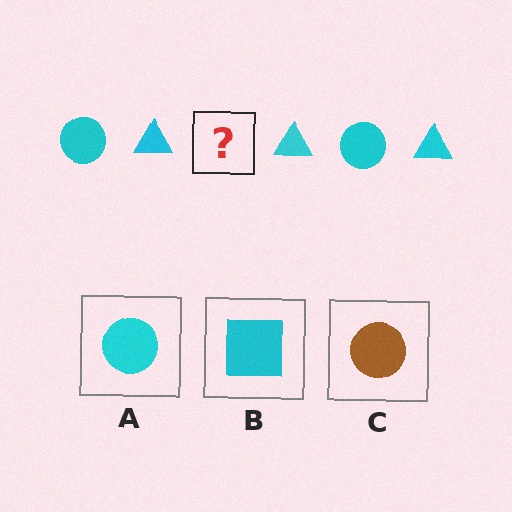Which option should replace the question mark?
Option A.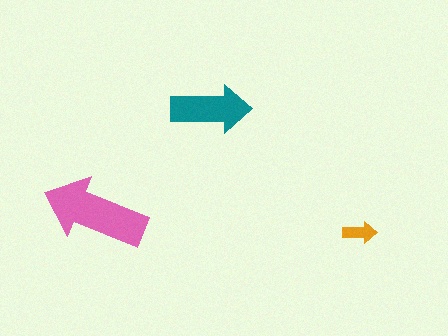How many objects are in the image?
There are 3 objects in the image.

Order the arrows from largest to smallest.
the pink one, the teal one, the orange one.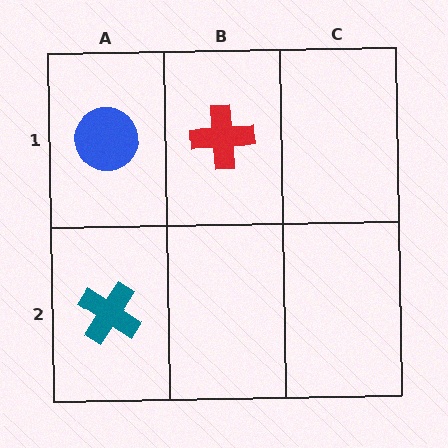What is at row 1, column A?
A blue circle.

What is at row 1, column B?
A red cross.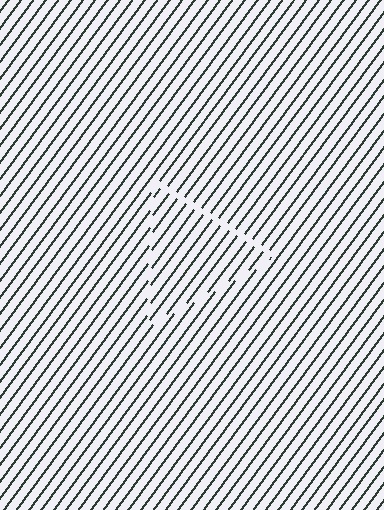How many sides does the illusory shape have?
3 sides — the line-ends trace a triangle.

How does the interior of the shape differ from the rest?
The interior of the shape contains the same grating, shifted by half a period — the contour is defined by the phase discontinuity where line-ends from the inner and outer gratings abut.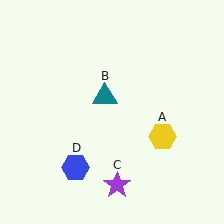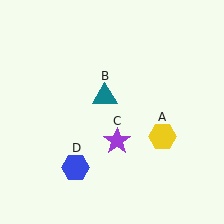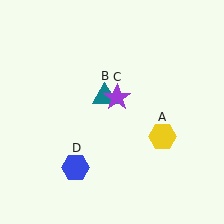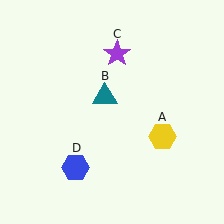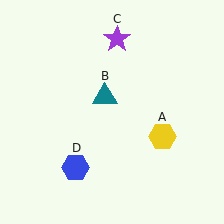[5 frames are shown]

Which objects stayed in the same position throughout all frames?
Yellow hexagon (object A) and teal triangle (object B) and blue hexagon (object D) remained stationary.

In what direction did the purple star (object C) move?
The purple star (object C) moved up.